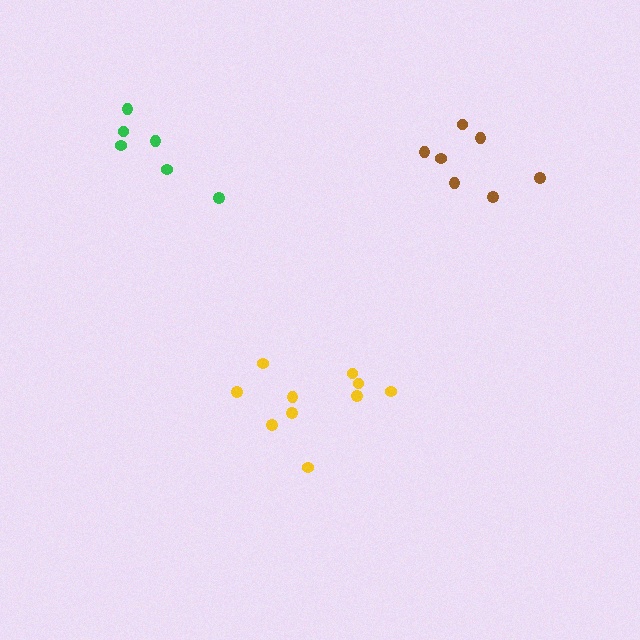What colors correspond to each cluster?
The clusters are colored: brown, yellow, green.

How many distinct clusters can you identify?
There are 3 distinct clusters.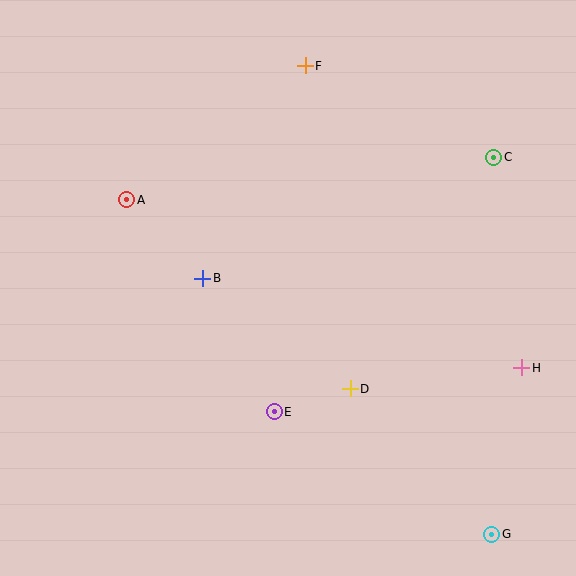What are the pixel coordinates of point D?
Point D is at (350, 389).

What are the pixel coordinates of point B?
Point B is at (203, 278).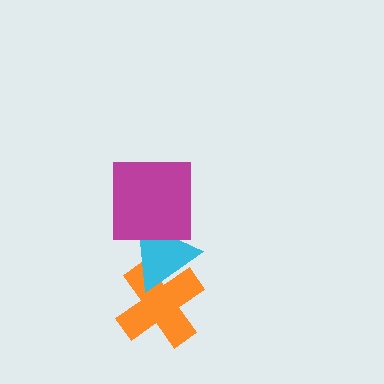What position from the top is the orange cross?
The orange cross is 3rd from the top.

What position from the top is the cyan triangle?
The cyan triangle is 2nd from the top.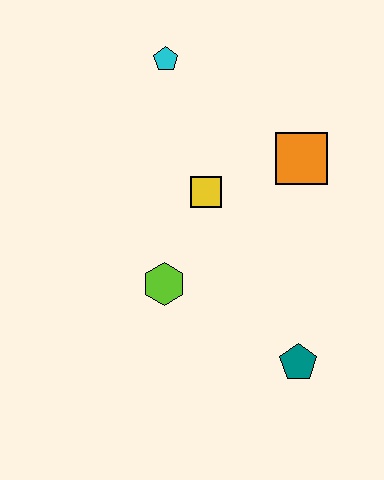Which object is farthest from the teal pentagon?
The cyan pentagon is farthest from the teal pentagon.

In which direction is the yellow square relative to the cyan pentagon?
The yellow square is below the cyan pentagon.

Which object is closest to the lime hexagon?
The yellow square is closest to the lime hexagon.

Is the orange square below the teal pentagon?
No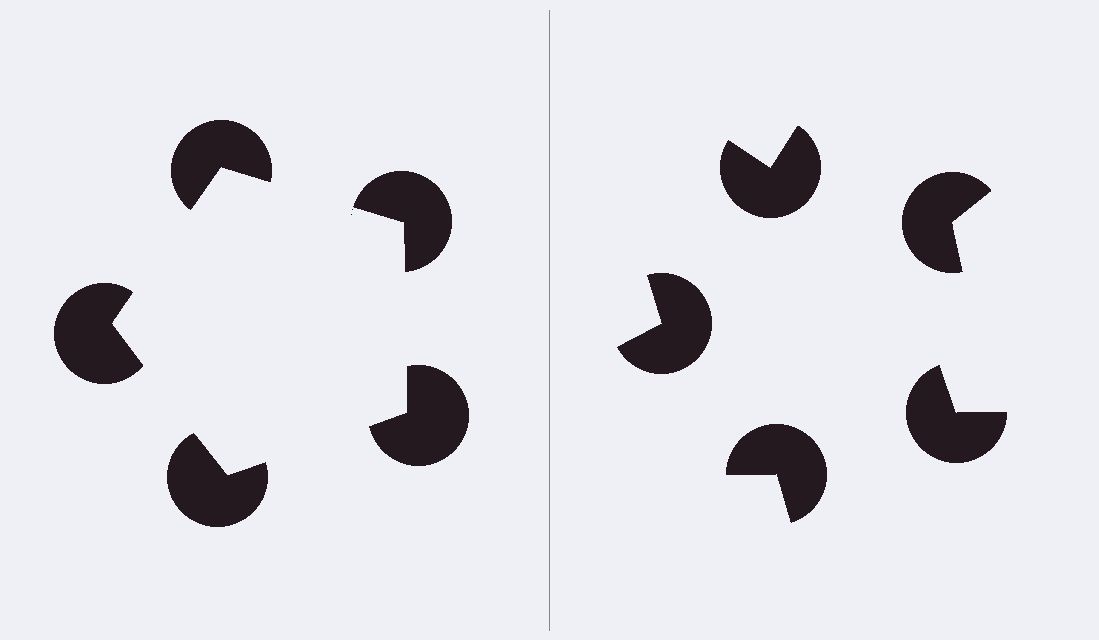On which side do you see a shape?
An illusory pentagon appears on the left side. On the right side the wedge cuts are rotated, so no coherent shape forms.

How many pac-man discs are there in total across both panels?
10 — 5 on each side.